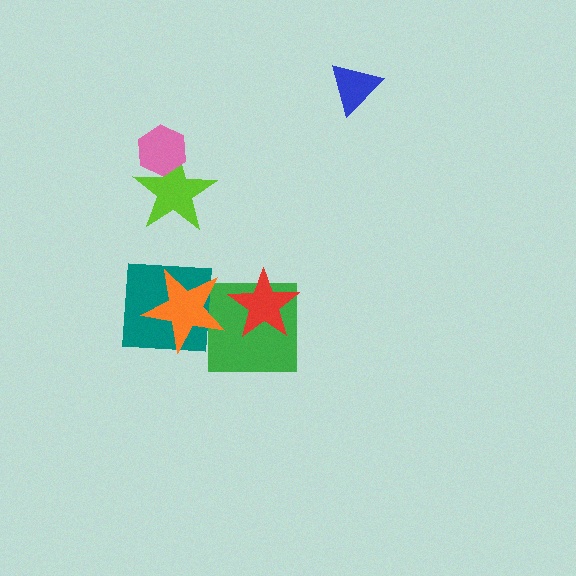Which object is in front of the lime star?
The pink hexagon is in front of the lime star.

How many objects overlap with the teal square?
1 object overlaps with the teal square.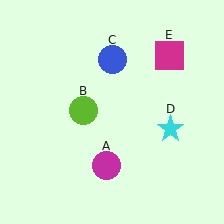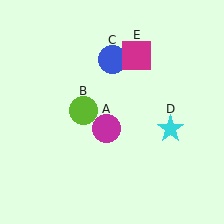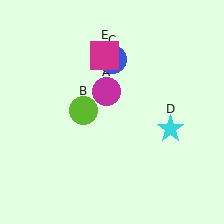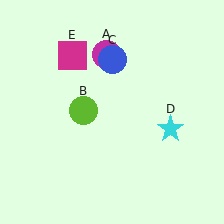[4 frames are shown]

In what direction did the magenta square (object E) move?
The magenta square (object E) moved left.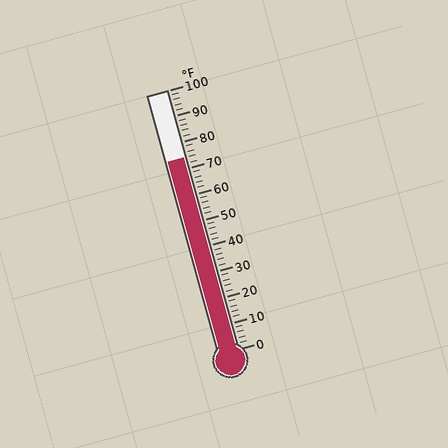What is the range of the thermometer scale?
The thermometer scale ranges from 0°F to 100°F.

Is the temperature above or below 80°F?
The temperature is below 80°F.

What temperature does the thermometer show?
The thermometer shows approximately 74°F.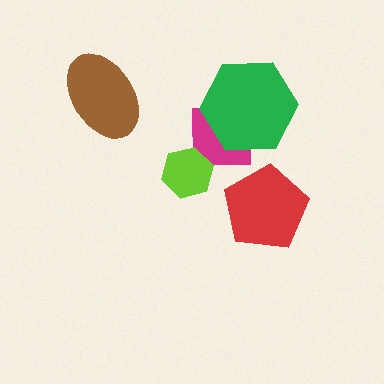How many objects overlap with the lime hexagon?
1 object overlaps with the lime hexagon.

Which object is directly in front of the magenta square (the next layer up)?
The lime hexagon is directly in front of the magenta square.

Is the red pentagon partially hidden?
No, no other shape covers it.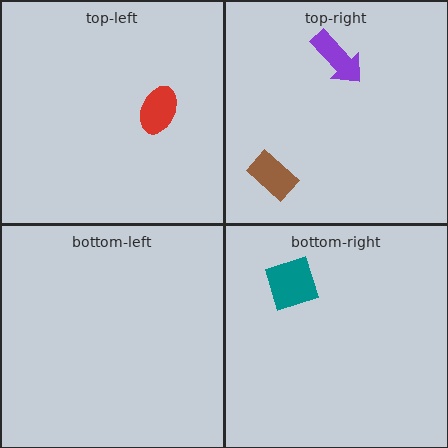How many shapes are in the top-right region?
2.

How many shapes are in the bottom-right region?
1.